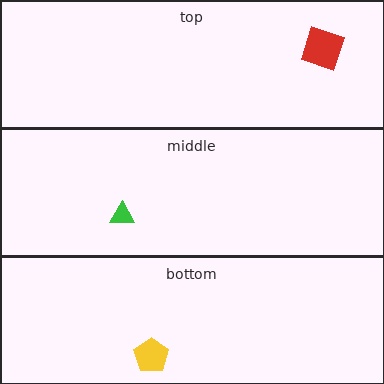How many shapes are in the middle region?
1.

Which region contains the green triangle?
The middle region.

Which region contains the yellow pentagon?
The bottom region.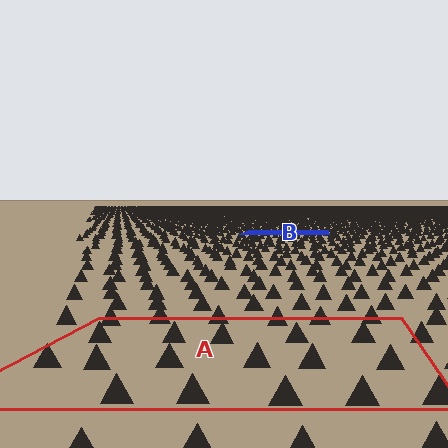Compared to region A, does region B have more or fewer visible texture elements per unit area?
Region B has more texture elements per unit area — they are packed more densely because it is farther away.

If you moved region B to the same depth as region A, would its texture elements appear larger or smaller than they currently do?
They would appear larger. At a closer depth, the same texture elements are projected at a bigger on-screen size.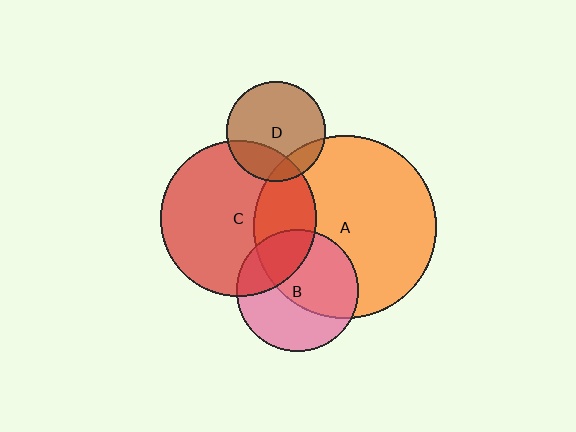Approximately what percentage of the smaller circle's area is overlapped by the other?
Approximately 55%.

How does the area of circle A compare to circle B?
Approximately 2.2 times.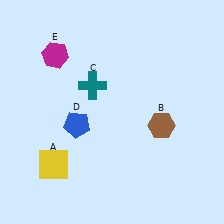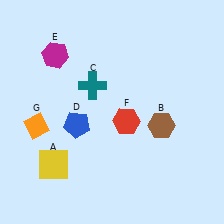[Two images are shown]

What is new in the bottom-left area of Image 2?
An orange diamond (G) was added in the bottom-left area of Image 2.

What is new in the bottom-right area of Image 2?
A red hexagon (F) was added in the bottom-right area of Image 2.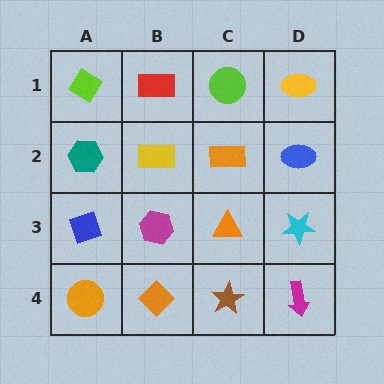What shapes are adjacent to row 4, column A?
A blue diamond (row 3, column A), an orange diamond (row 4, column B).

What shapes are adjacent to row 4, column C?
An orange triangle (row 3, column C), an orange diamond (row 4, column B), a magenta arrow (row 4, column D).